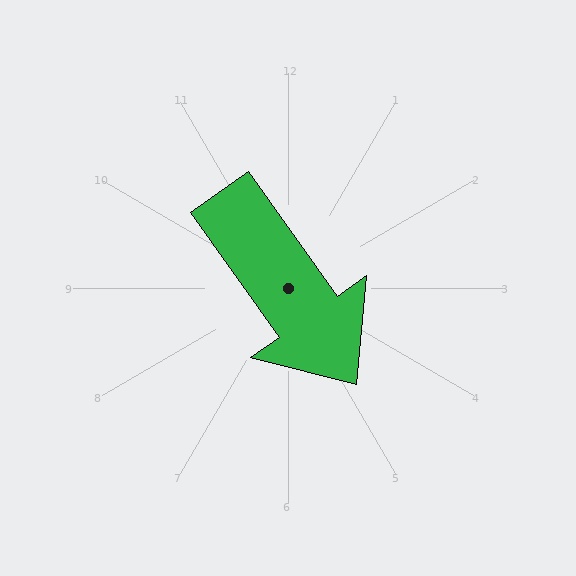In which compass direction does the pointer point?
Southeast.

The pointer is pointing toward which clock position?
Roughly 5 o'clock.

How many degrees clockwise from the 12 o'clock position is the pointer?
Approximately 144 degrees.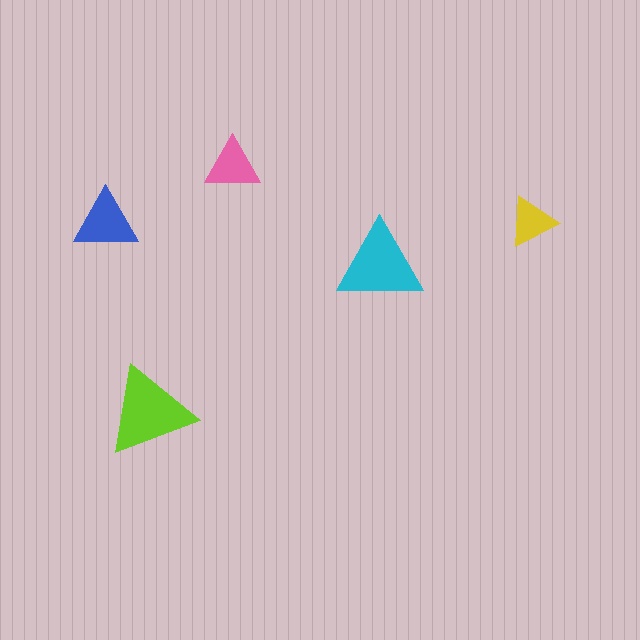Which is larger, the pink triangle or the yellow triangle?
The pink one.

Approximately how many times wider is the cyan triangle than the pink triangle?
About 1.5 times wider.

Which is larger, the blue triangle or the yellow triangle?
The blue one.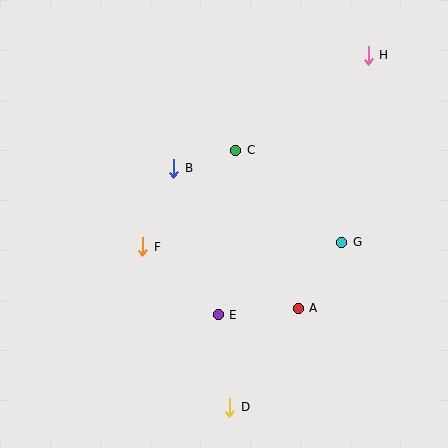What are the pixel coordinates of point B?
Point B is at (174, 168).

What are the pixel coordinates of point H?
Point H is at (368, 55).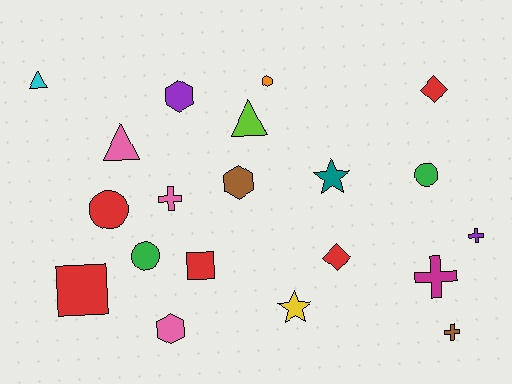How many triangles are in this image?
There are 3 triangles.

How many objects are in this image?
There are 20 objects.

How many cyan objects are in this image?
There is 1 cyan object.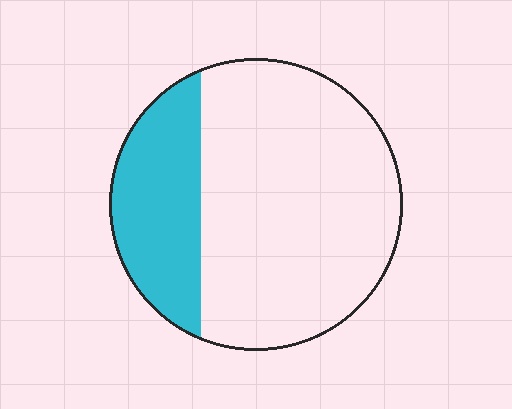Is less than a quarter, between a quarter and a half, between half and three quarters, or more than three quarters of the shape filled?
Between a quarter and a half.